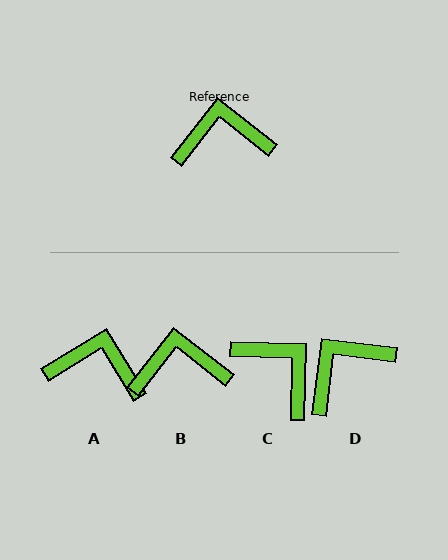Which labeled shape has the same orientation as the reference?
B.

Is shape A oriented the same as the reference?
No, it is off by about 20 degrees.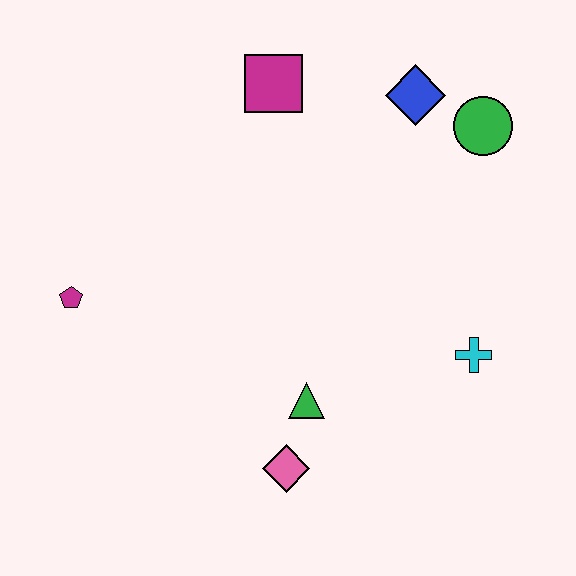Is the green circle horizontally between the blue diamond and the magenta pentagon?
No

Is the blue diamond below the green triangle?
No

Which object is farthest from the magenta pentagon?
The green circle is farthest from the magenta pentagon.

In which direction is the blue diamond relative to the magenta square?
The blue diamond is to the right of the magenta square.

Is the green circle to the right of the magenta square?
Yes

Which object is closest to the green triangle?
The pink diamond is closest to the green triangle.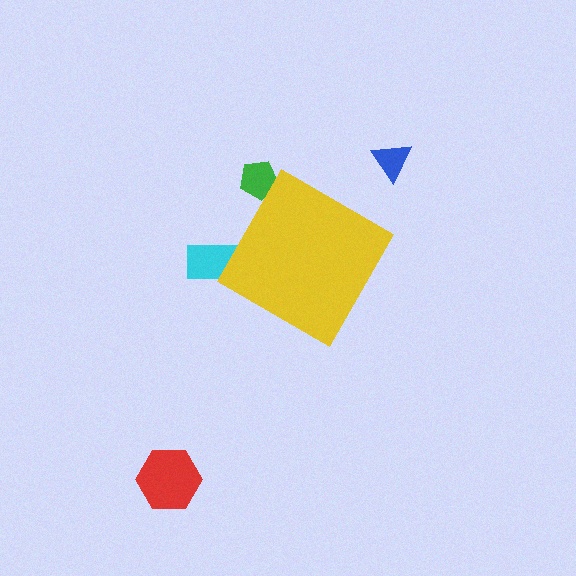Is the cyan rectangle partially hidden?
Yes, the cyan rectangle is partially hidden behind the yellow diamond.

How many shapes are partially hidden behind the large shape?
2 shapes are partially hidden.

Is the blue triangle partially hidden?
No, the blue triangle is fully visible.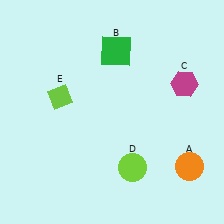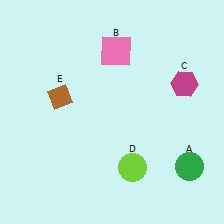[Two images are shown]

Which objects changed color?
A changed from orange to green. B changed from green to pink. E changed from lime to brown.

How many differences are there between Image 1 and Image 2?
There are 3 differences between the two images.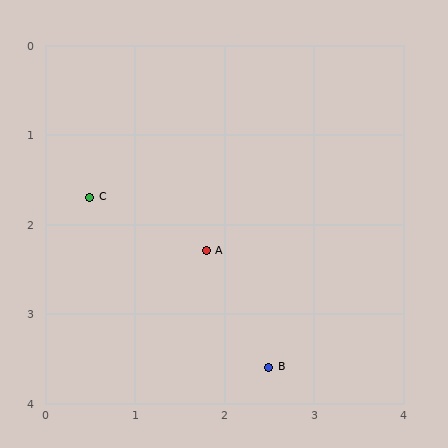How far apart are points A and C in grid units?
Points A and C are about 1.4 grid units apart.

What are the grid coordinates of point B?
Point B is at approximately (2.5, 3.6).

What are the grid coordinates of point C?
Point C is at approximately (0.5, 1.7).